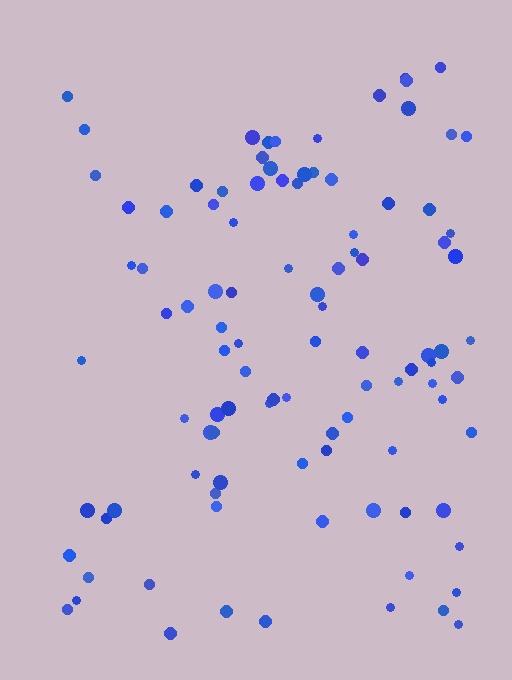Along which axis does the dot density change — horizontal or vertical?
Horizontal.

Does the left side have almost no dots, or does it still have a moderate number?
Still a moderate number, just noticeably fewer than the right.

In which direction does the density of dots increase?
From left to right, with the right side densest.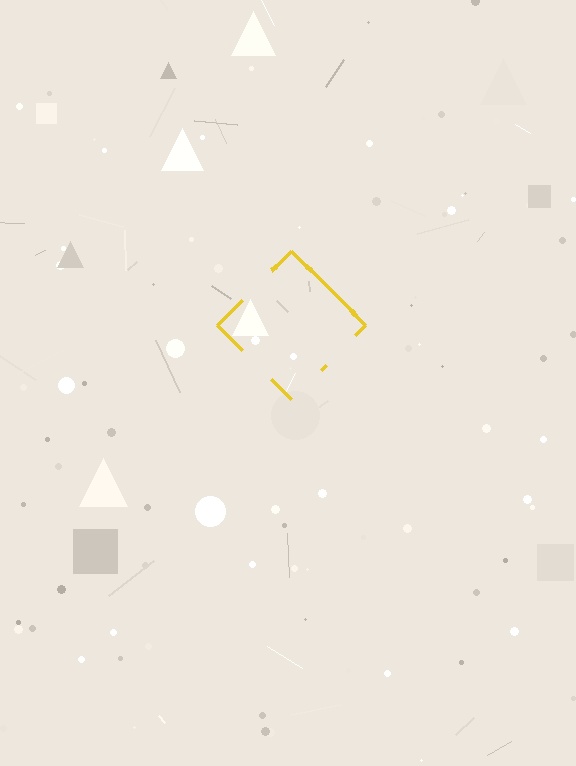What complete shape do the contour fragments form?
The contour fragments form a diamond.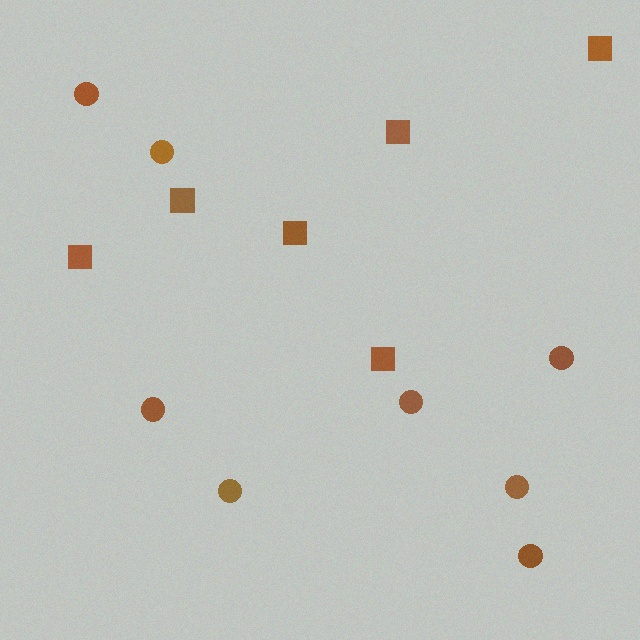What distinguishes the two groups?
There are 2 groups: one group of squares (6) and one group of circles (8).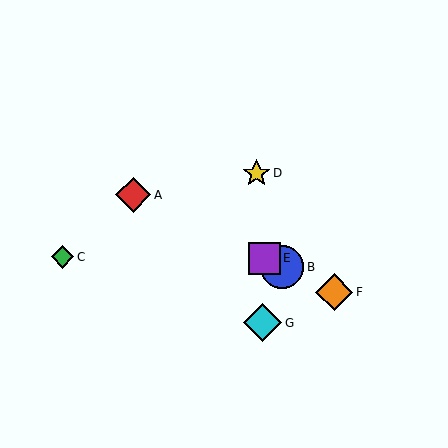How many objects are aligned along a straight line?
4 objects (A, B, E, F) are aligned along a straight line.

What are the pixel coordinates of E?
Object E is at (264, 258).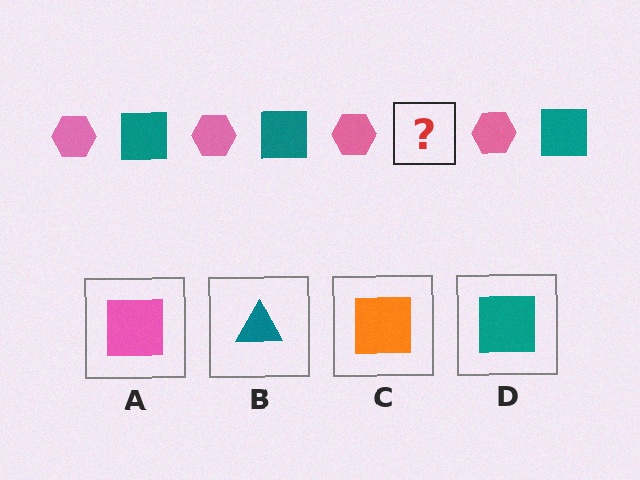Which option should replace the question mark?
Option D.